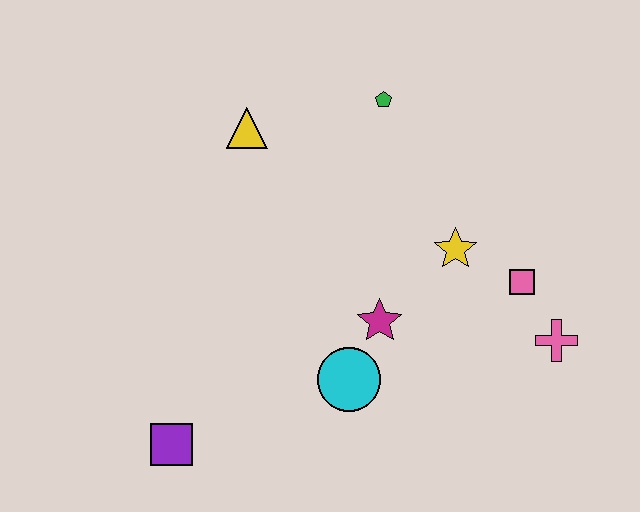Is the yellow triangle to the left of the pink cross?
Yes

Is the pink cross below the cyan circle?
No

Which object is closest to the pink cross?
The pink square is closest to the pink cross.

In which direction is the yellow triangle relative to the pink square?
The yellow triangle is to the left of the pink square.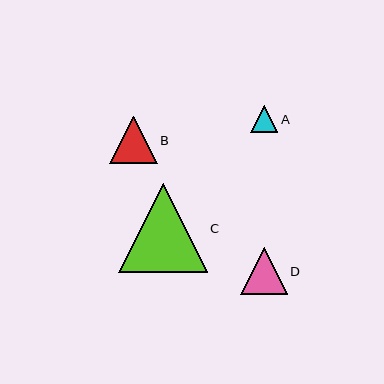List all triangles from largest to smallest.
From largest to smallest: C, B, D, A.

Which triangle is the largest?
Triangle C is the largest with a size of approximately 89 pixels.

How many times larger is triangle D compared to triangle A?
Triangle D is approximately 1.7 times the size of triangle A.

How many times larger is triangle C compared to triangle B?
Triangle C is approximately 1.9 times the size of triangle B.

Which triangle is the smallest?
Triangle A is the smallest with a size of approximately 27 pixels.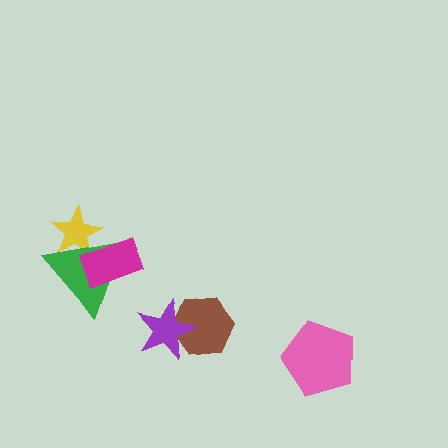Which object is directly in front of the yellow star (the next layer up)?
The green triangle is directly in front of the yellow star.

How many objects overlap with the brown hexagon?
1 object overlaps with the brown hexagon.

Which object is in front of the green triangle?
The magenta rectangle is in front of the green triangle.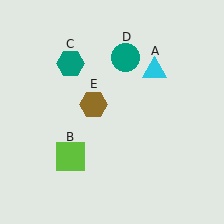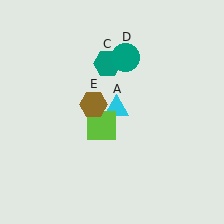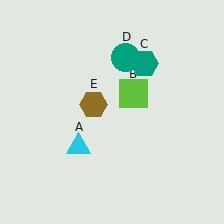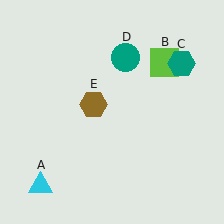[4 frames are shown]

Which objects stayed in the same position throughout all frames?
Teal circle (object D) and brown hexagon (object E) remained stationary.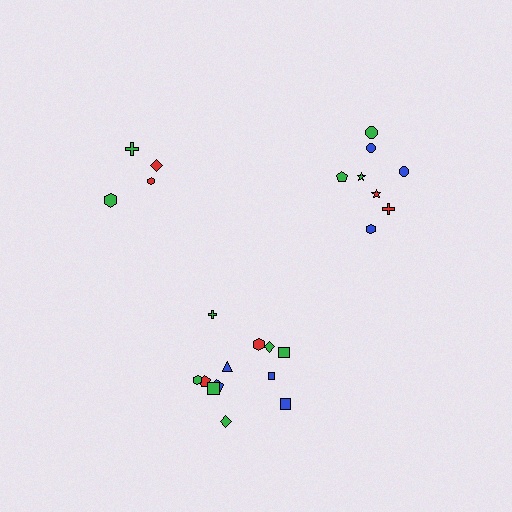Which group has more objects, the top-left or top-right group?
The top-right group.